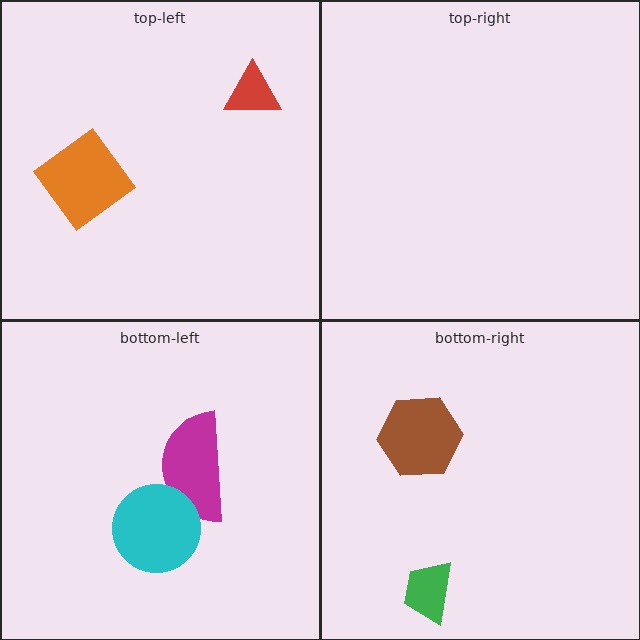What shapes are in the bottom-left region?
The magenta semicircle, the cyan circle.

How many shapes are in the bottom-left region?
2.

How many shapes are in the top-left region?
2.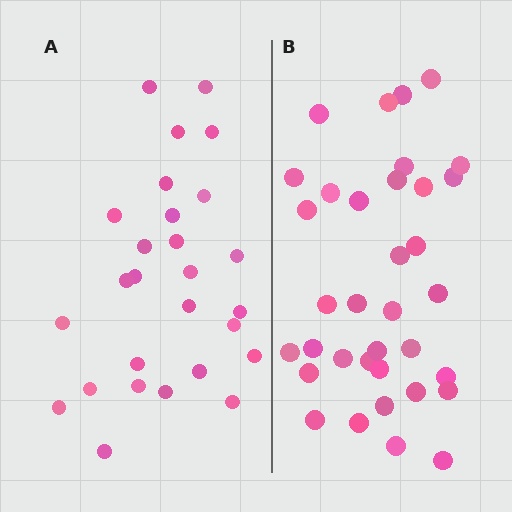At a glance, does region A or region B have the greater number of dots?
Region B (the right region) has more dots.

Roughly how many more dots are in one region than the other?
Region B has roughly 8 or so more dots than region A.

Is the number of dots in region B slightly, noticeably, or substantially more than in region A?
Region B has noticeably more, but not dramatically so. The ratio is roughly 1.3 to 1.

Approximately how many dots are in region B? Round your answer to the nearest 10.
About 40 dots. (The exact count is 35, which rounds to 40.)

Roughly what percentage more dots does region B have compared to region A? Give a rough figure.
About 30% more.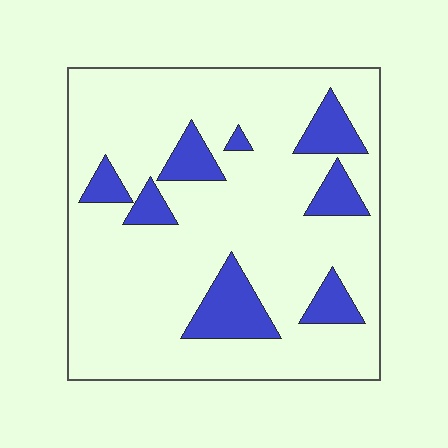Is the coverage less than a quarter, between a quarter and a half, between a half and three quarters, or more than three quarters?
Less than a quarter.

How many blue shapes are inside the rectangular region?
8.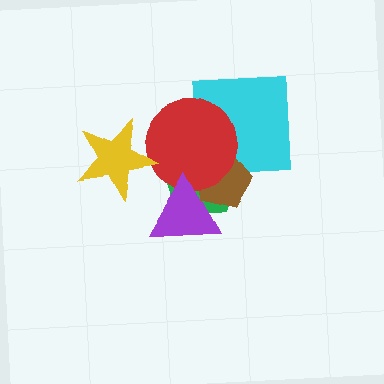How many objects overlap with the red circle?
5 objects overlap with the red circle.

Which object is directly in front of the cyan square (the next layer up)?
The brown pentagon is directly in front of the cyan square.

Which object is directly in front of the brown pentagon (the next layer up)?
The red circle is directly in front of the brown pentagon.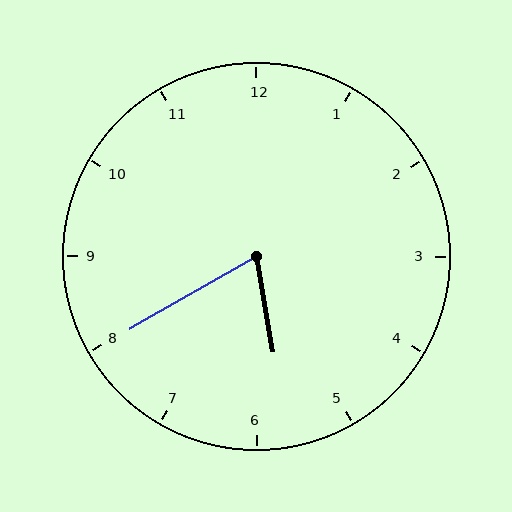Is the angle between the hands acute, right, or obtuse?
It is acute.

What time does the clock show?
5:40.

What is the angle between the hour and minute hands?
Approximately 70 degrees.